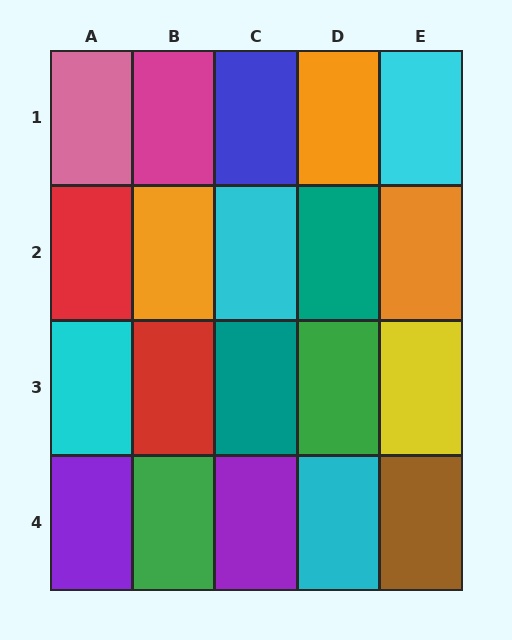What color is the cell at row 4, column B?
Green.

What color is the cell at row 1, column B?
Magenta.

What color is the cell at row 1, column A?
Pink.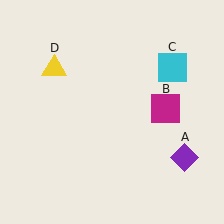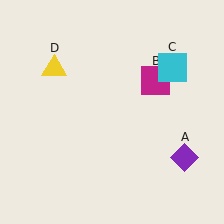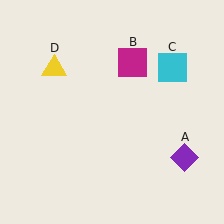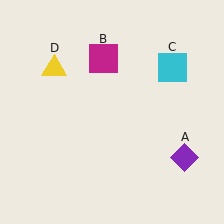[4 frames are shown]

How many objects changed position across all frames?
1 object changed position: magenta square (object B).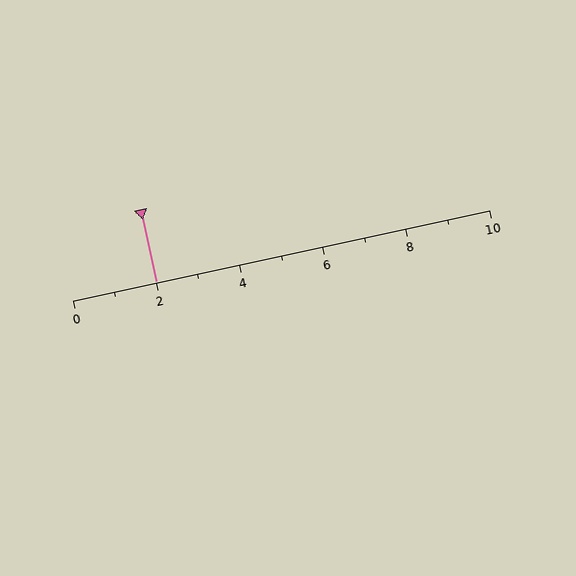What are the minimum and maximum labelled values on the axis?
The axis runs from 0 to 10.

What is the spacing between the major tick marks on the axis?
The major ticks are spaced 2 apart.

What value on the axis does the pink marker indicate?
The marker indicates approximately 2.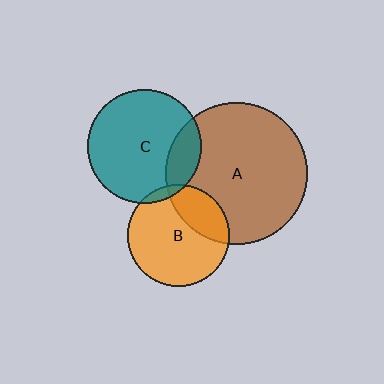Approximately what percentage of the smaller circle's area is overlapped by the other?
Approximately 20%.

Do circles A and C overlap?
Yes.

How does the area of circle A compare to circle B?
Approximately 1.9 times.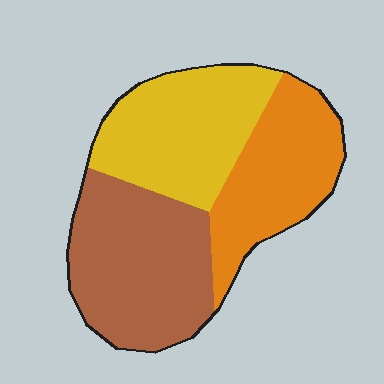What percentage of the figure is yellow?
Yellow covers 33% of the figure.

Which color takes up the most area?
Brown, at roughly 40%.